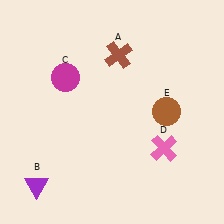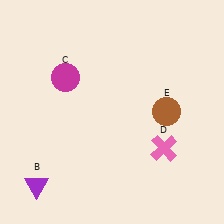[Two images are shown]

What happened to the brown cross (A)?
The brown cross (A) was removed in Image 2. It was in the top-right area of Image 1.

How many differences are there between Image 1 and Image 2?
There is 1 difference between the two images.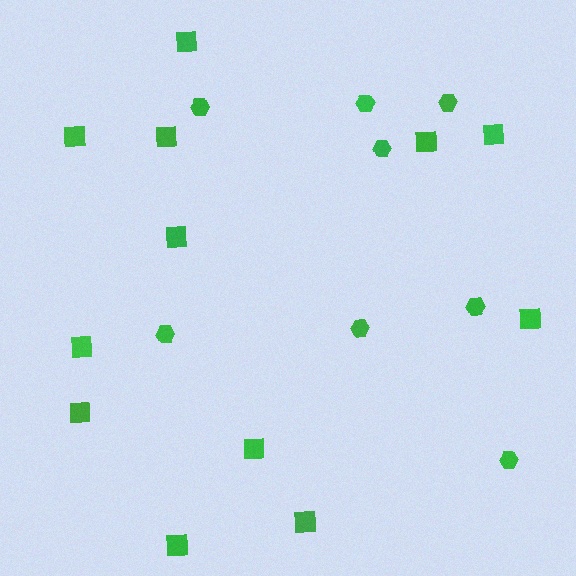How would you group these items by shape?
There are 2 groups: one group of hexagons (8) and one group of squares (12).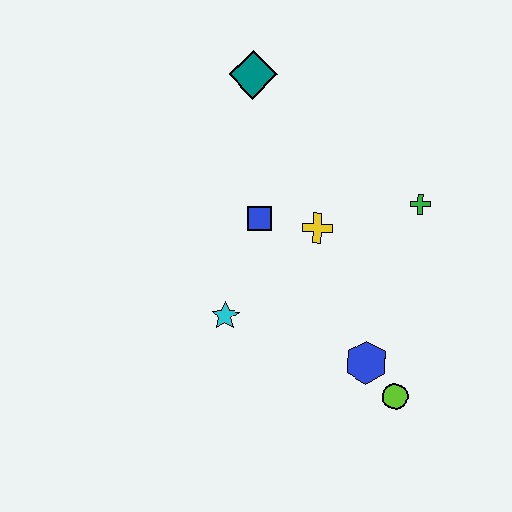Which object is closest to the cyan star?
The blue square is closest to the cyan star.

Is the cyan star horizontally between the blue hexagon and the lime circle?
No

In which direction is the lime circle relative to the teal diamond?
The lime circle is below the teal diamond.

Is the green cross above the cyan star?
Yes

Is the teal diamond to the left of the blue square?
Yes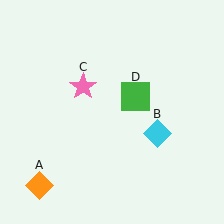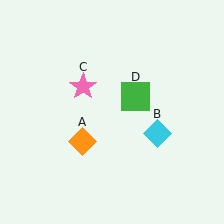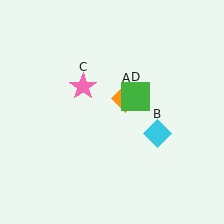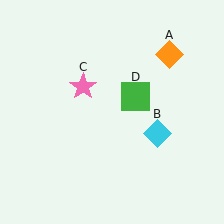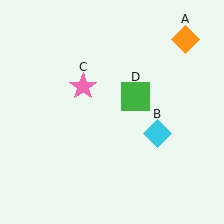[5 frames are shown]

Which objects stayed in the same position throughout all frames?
Cyan diamond (object B) and pink star (object C) and green square (object D) remained stationary.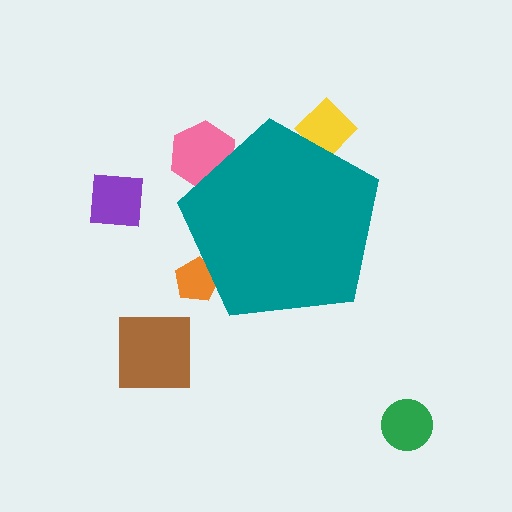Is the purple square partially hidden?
No, the purple square is fully visible.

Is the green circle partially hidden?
No, the green circle is fully visible.